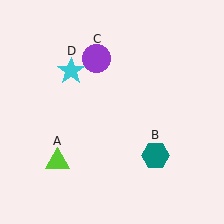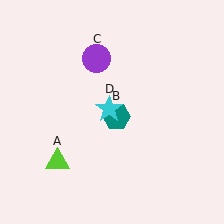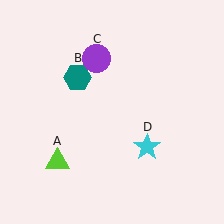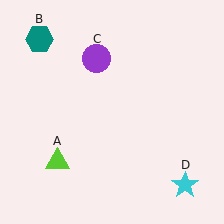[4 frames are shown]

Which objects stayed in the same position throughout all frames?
Lime triangle (object A) and purple circle (object C) remained stationary.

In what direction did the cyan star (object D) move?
The cyan star (object D) moved down and to the right.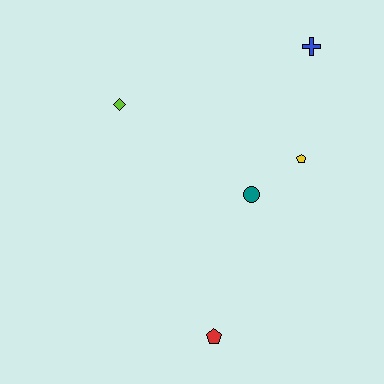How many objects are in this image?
There are 5 objects.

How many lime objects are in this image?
There is 1 lime object.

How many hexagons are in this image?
There are no hexagons.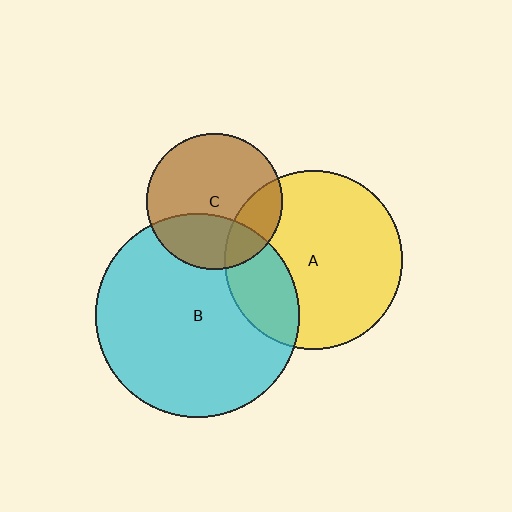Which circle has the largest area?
Circle B (cyan).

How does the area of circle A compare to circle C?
Approximately 1.7 times.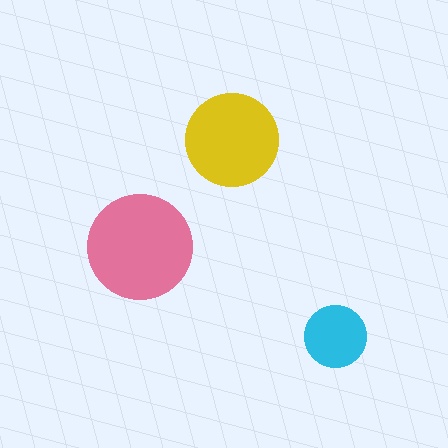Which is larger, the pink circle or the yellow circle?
The pink one.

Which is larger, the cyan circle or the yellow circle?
The yellow one.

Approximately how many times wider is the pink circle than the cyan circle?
About 1.5 times wider.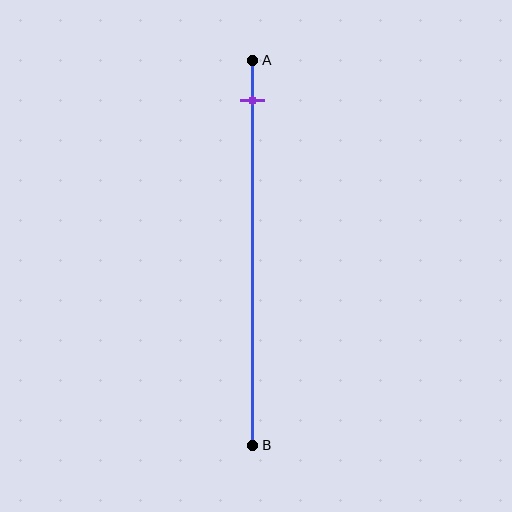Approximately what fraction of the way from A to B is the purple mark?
The purple mark is approximately 10% of the way from A to B.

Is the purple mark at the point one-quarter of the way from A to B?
No, the mark is at about 10% from A, not at the 25% one-quarter point.